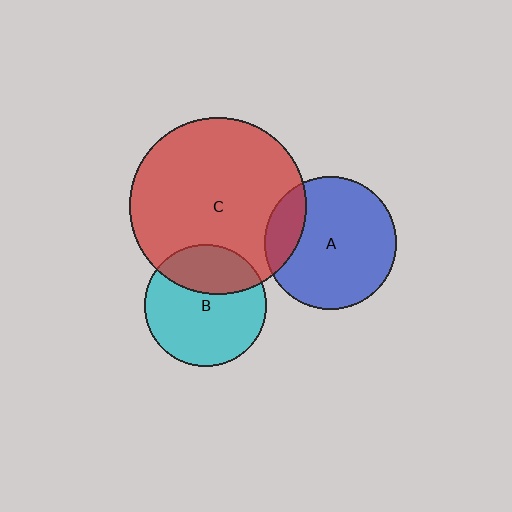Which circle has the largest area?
Circle C (red).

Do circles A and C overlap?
Yes.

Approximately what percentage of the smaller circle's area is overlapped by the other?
Approximately 15%.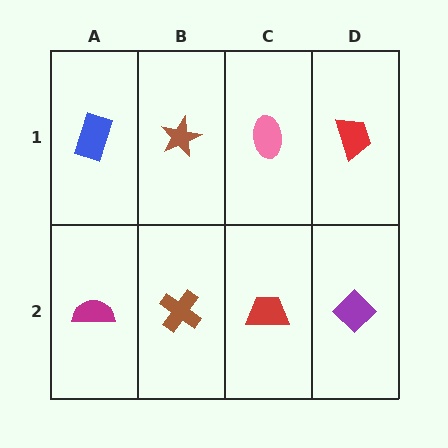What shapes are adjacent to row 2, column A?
A blue rectangle (row 1, column A), a brown cross (row 2, column B).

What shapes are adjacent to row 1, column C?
A red trapezoid (row 2, column C), a brown star (row 1, column B), a red trapezoid (row 1, column D).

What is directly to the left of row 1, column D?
A pink ellipse.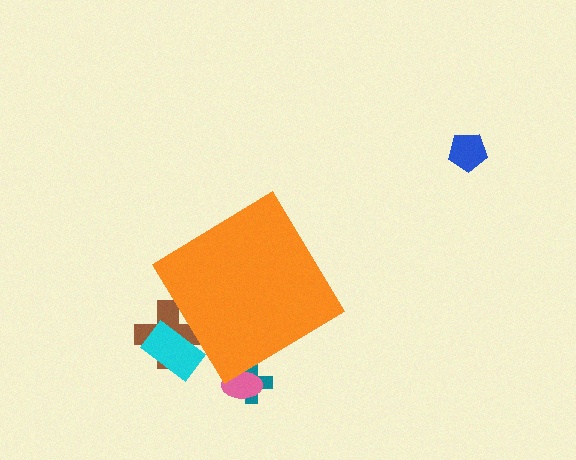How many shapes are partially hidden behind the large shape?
4 shapes are partially hidden.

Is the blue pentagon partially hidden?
No, the blue pentagon is fully visible.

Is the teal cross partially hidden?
Yes, the teal cross is partially hidden behind the orange diamond.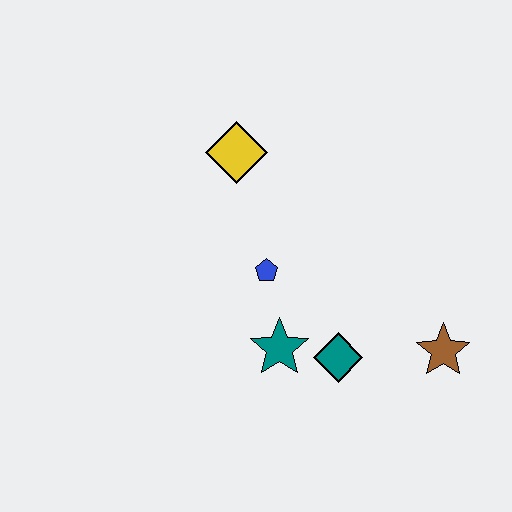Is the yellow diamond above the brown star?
Yes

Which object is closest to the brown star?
The teal diamond is closest to the brown star.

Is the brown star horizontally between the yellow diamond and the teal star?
No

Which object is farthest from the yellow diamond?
The brown star is farthest from the yellow diamond.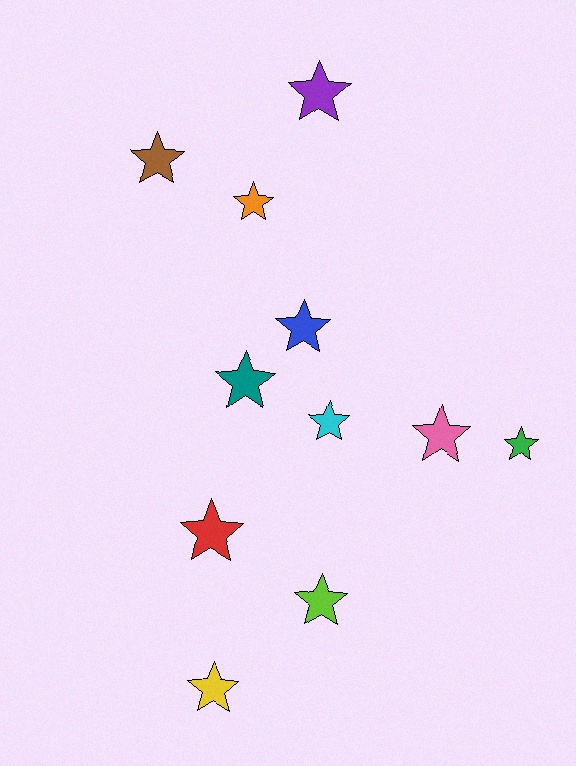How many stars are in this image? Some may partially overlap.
There are 11 stars.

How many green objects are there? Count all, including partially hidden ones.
There is 1 green object.